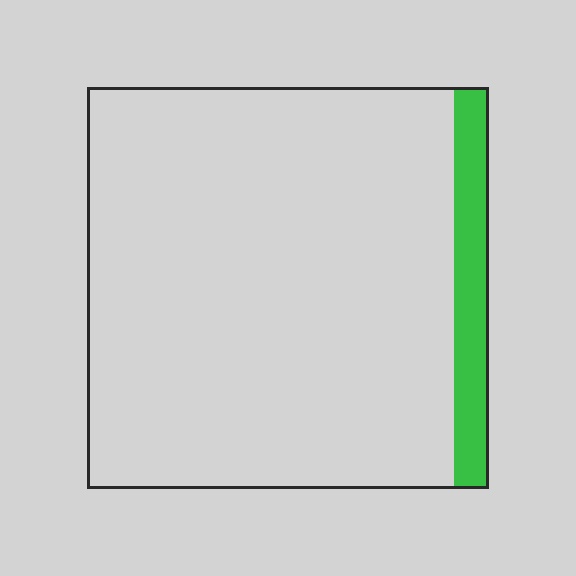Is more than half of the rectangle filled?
No.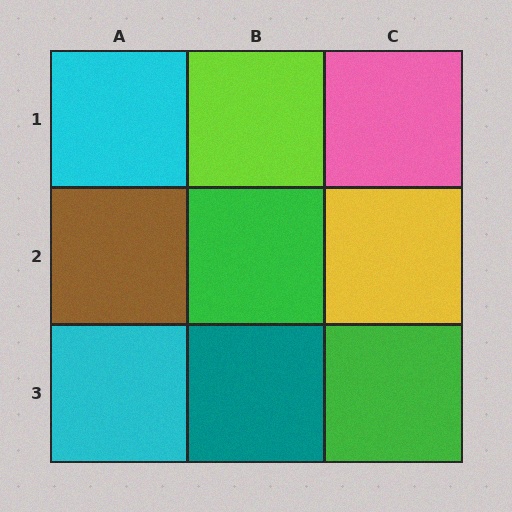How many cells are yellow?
1 cell is yellow.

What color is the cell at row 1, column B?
Lime.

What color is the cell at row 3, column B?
Teal.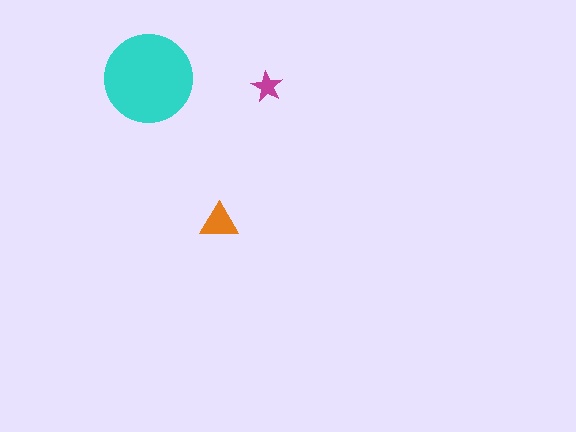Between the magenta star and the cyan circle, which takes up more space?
The cyan circle.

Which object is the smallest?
The magenta star.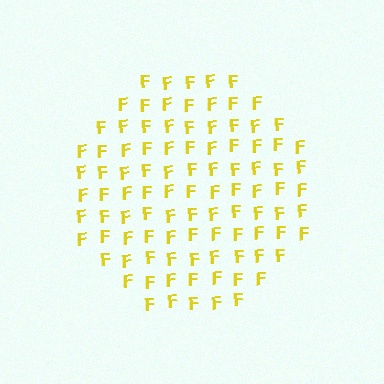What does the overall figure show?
The overall figure shows a circle.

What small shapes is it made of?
It is made of small letter F's.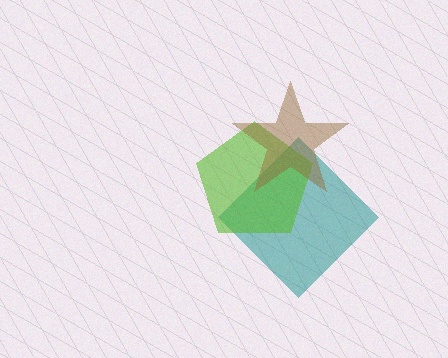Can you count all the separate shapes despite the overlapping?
Yes, there are 3 separate shapes.